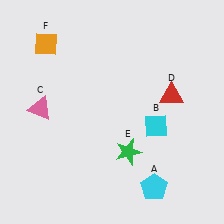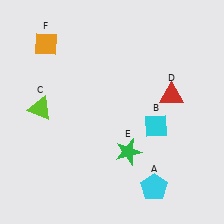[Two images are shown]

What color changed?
The triangle (C) changed from pink in Image 1 to lime in Image 2.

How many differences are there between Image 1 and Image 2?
There is 1 difference between the two images.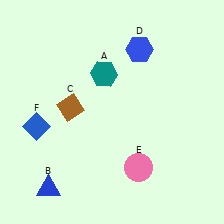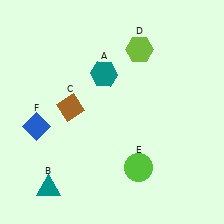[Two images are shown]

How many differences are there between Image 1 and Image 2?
There are 3 differences between the two images.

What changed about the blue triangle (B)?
In Image 1, B is blue. In Image 2, it changed to teal.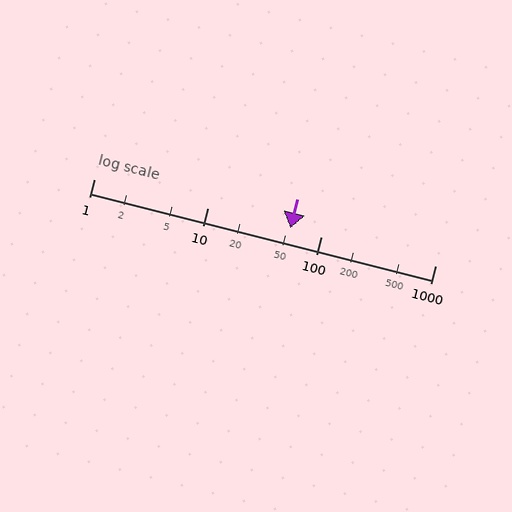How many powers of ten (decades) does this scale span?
The scale spans 3 decades, from 1 to 1000.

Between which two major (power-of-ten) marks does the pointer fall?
The pointer is between 10 and 100.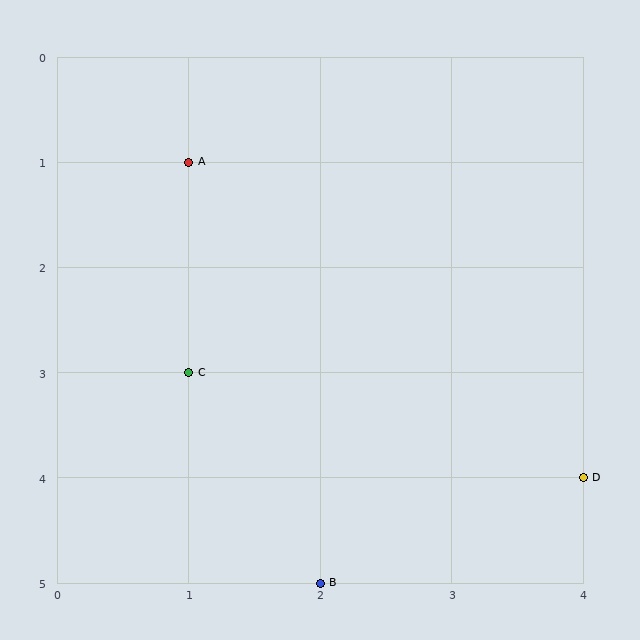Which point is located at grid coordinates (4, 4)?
Point D is at (4, 4).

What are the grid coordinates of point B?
Point B is at grid coordinates (2, 5).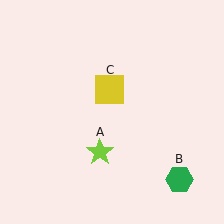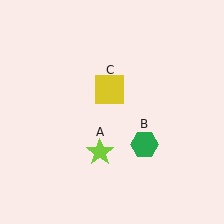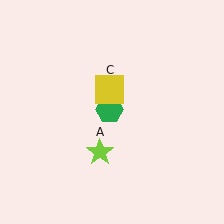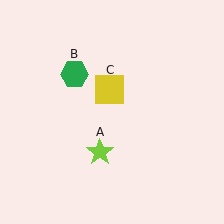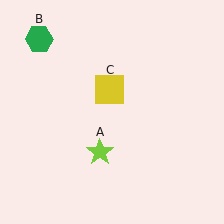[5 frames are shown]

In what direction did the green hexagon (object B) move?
The green hexagon (object B) moved up and to the left.